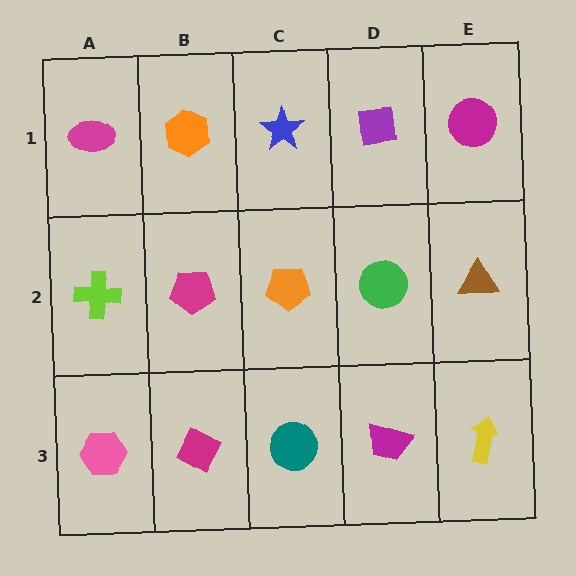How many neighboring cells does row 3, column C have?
3.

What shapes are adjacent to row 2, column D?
A purple square (row 1, column D), a magenta trapezoid (row 3, column D), an orange pentagon (row 2, column C), a brown triangle (row 2, column E).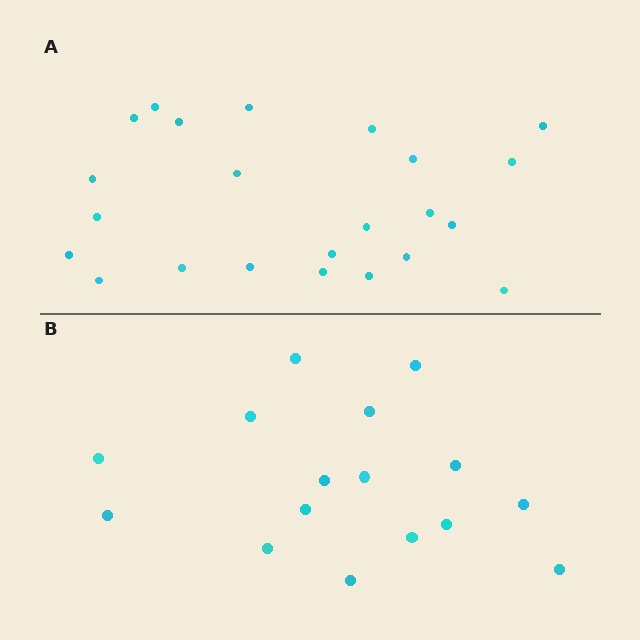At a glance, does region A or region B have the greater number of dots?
Region A (the top region) has more dots.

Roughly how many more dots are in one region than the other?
Region A has roughly 8 or so more dots than region B.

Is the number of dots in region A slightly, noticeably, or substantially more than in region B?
Region A has noticeably more, but not dramatically so. The ratio is roughly 1.4 to 1.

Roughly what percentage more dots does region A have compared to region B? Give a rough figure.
About 45% more.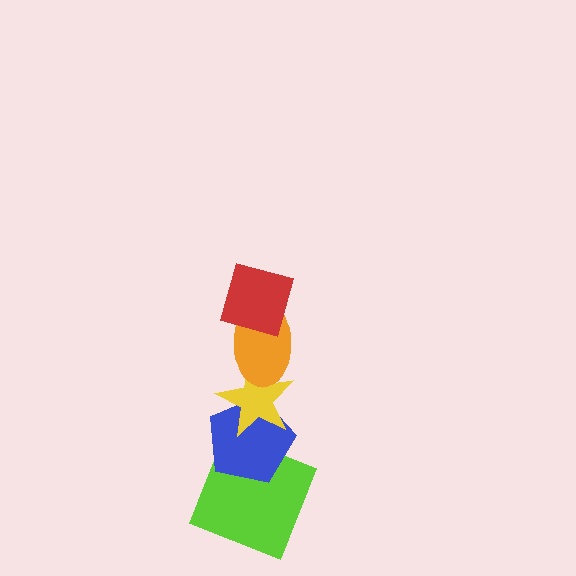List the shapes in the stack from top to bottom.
From top to bottom: the red square, the orange ellipse, the yellow star, the blue pentagon, the lime square.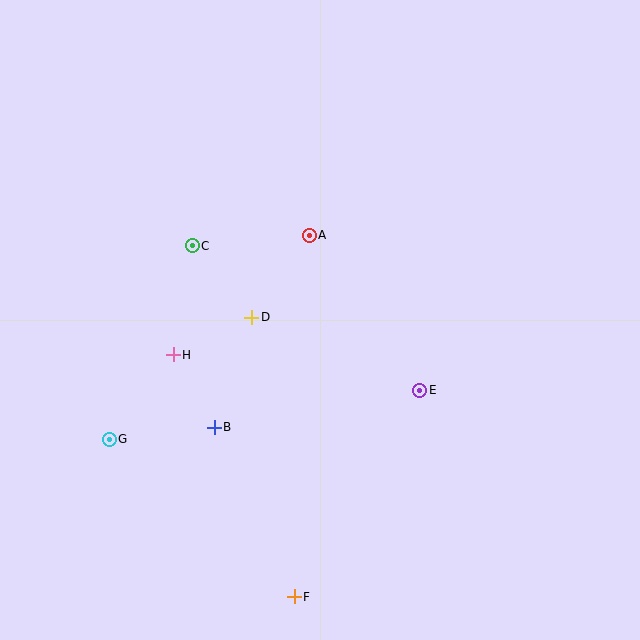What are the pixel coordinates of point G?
Point G is at (109, 439).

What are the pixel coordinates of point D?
Point D is at (252, 317).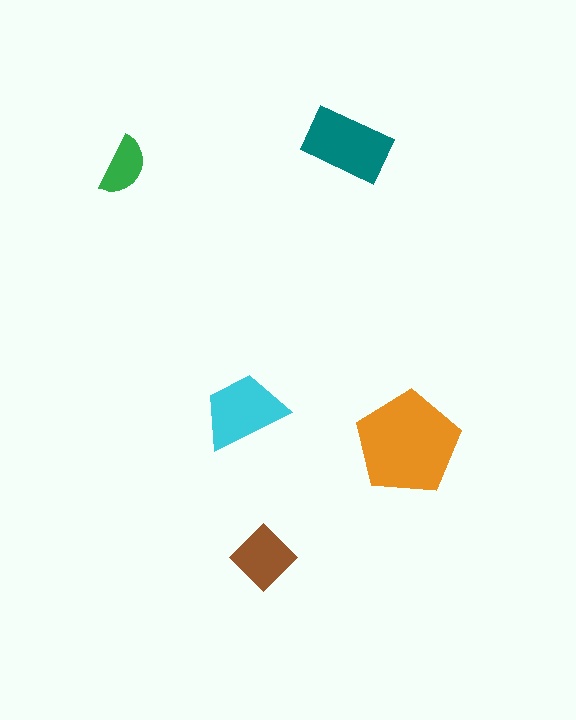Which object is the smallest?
The green semicircle.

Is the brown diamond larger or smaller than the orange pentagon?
Smaller.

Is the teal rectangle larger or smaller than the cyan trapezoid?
Larger.